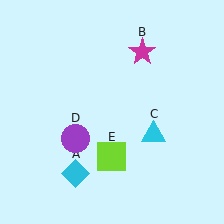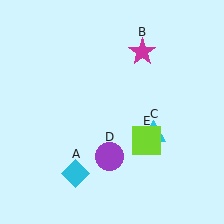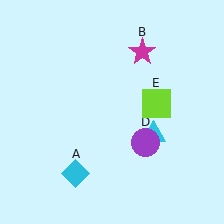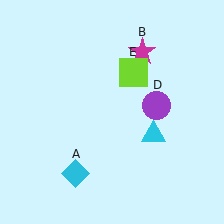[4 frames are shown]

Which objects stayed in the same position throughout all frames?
Cyan diamond (object A) and magenta star (object B) and cyan triangle (object C) remained stationary.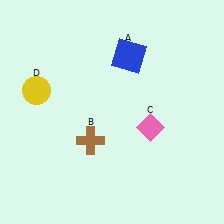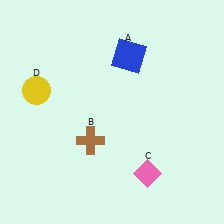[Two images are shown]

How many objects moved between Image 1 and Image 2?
1 object moved between the two images.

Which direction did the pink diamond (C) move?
The pink diamond (C) moved down.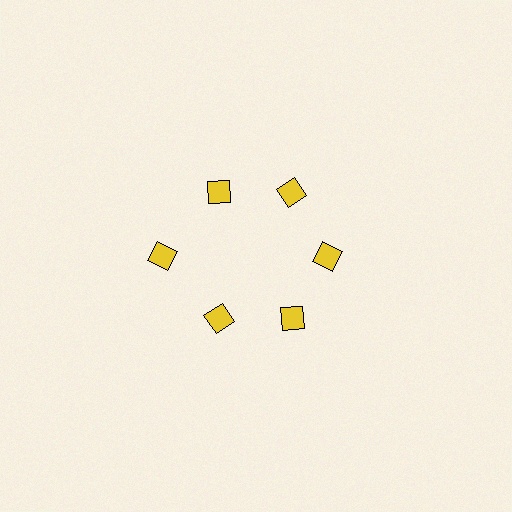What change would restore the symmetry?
The symmetry would be restored by moving it inward, back onto the ring so that all 6 diamonds sit at equal angles and equal distance from the center.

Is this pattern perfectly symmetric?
No. The 6 yellow diamonds are arranged in a ring, but one element near the 9 o'clock position is pushed outward from the center, breaking the 6-fold rotational symmetry.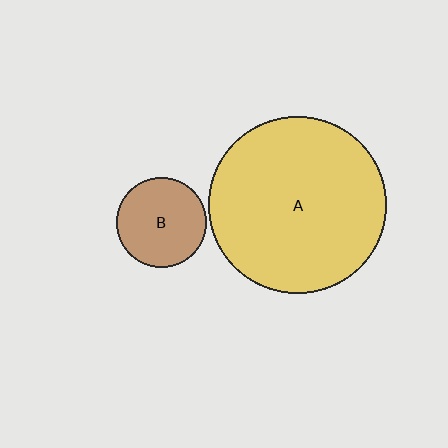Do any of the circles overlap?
No, none of the circles overlap.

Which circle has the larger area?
Circle A (yellow).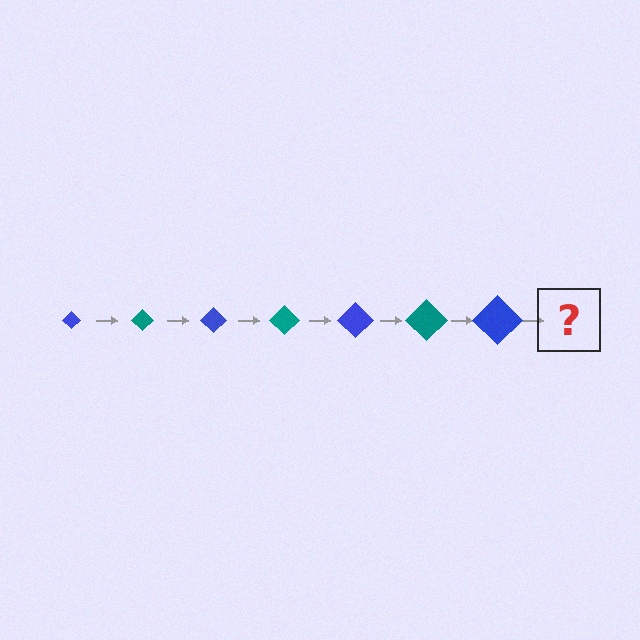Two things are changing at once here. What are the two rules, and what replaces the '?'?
The two rules are that the diamond grows larger each step and the color cycles through blue and teal. The '?' should be a teal diamond, larger than the previous one.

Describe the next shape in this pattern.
It should be a teal diamond, larger than the previous one.